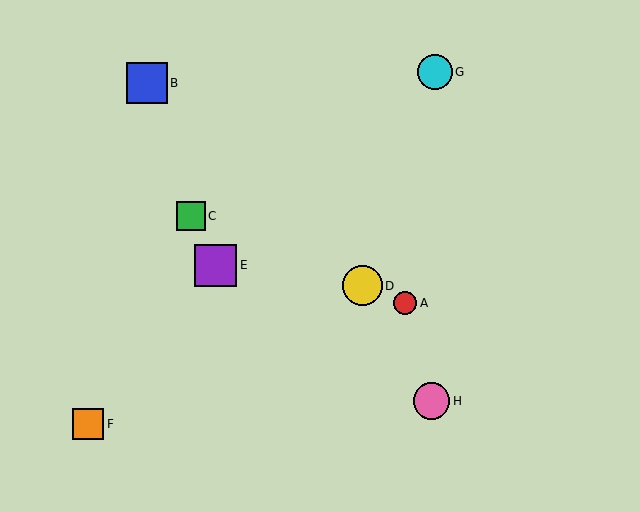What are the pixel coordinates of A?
Object A is at (405, 303).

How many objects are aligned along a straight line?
3 objects (A, C, D) are aligned along a straight line.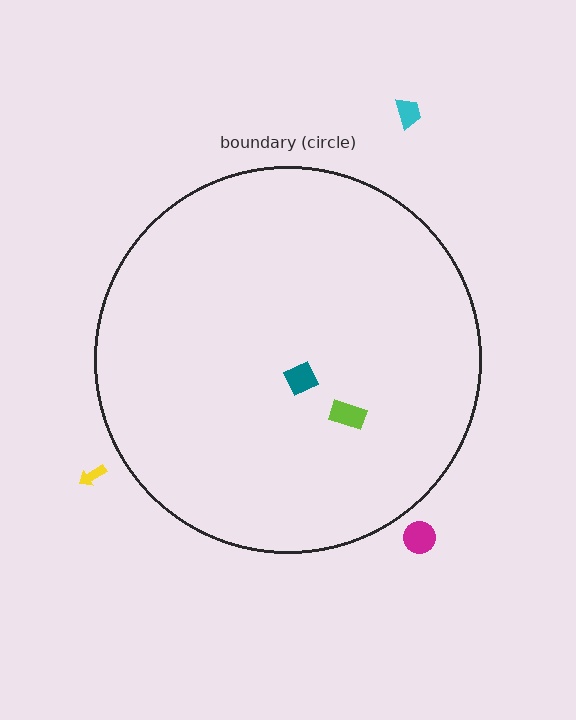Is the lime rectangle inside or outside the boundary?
Inside.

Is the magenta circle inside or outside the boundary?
Outside.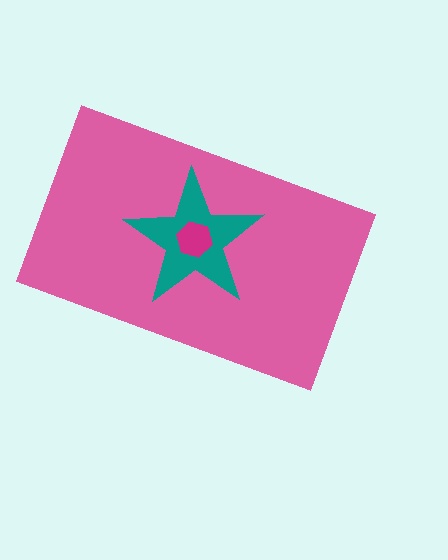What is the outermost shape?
The pink rectangle.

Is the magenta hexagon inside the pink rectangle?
Yes.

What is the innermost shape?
The magenta hexagon.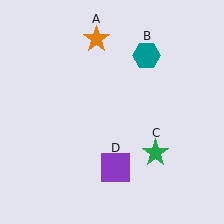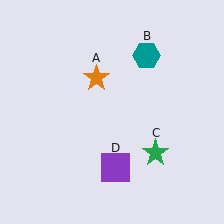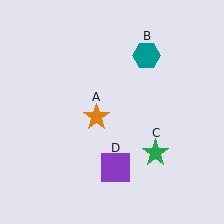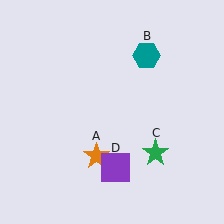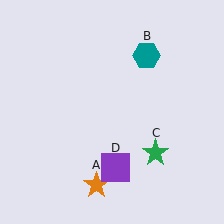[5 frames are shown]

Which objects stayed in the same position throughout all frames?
Teal hexagon (object B) and green star (object C) and purple square (object D) remained stationary.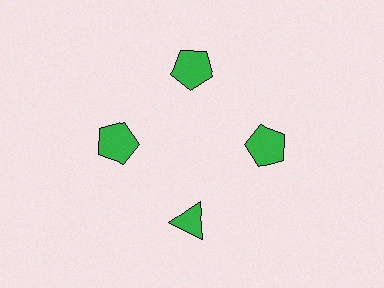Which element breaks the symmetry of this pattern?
The green triangle at roughly the 6 o'clock position breaks the symmetry. All other shapes are green pentagons.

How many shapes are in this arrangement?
There are 4 shapes arranged in a ring pattern.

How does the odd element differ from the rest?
It has a different shape: triangle instead of pentagon.